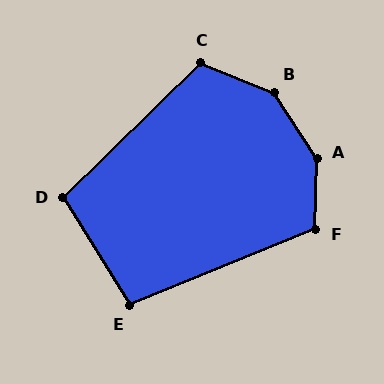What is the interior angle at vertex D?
Approximately 103 degrees (obtuse).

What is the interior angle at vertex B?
Approximately 144 degrees (obtuse).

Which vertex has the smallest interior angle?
E, at approximately 99 degrees.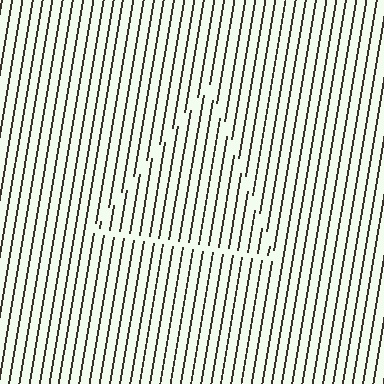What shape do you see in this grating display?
An illusory triangle. The interior of the shape contains the same grating, shifted by half a period — the contour is defined by the phase discontinuity where line-ends from the inner and outer gratings abut.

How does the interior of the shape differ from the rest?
The interior of the shape contains the same grating, shifted by half a period — the contour is defined by the phase discontinuity where line-ends from the inner and outer gratings abut.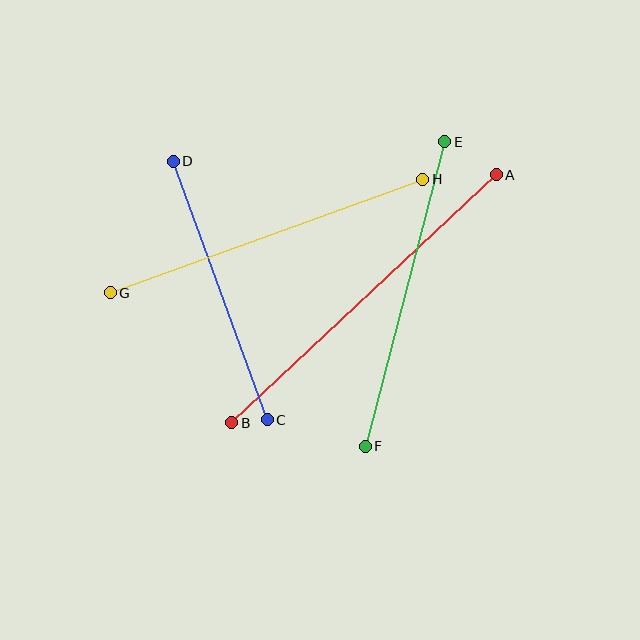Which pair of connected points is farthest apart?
Points A and B are farthest apart.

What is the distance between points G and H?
The distance is approximately 332 pixels.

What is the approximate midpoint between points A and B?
The midpoint is at approximately (364, 299) pixels.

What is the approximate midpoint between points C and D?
The midpoint is at approximately (220, 290) pixels.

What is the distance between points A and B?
The distance is approximately 363 pixels.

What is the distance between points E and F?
The distance is approximately 315 pixels.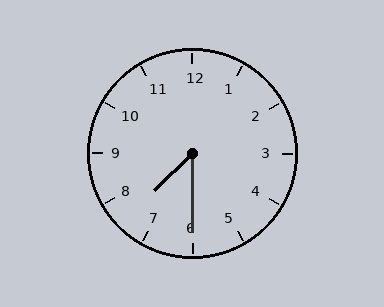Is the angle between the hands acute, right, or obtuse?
It is acute.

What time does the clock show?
7:30.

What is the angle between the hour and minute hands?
Approximately 45 degrees.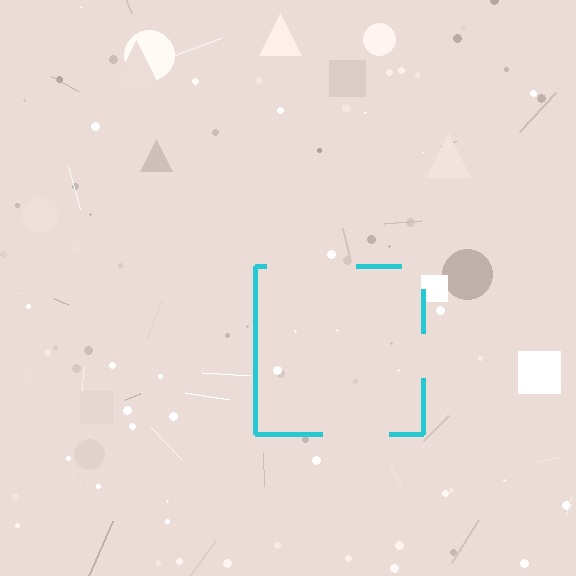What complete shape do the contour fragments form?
The contour fragments form a square.